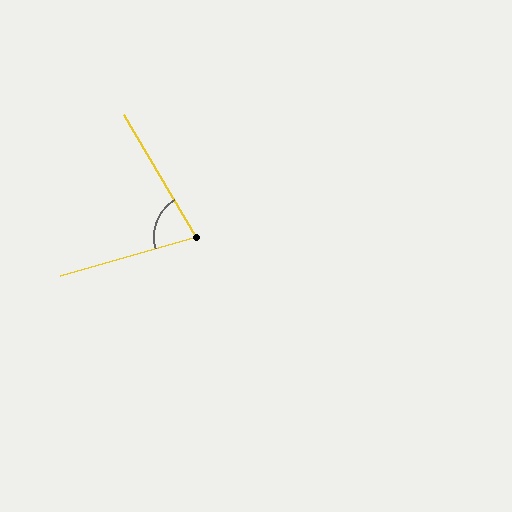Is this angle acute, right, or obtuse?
It is acute.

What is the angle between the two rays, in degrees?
Approximately 75 degrees.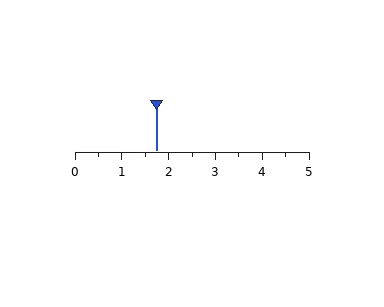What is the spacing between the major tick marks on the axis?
The major ticks are spaced 1 apart.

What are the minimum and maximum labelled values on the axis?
The axis runs from 0 to 5.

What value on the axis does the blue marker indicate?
The marker indicates approximately 1.8.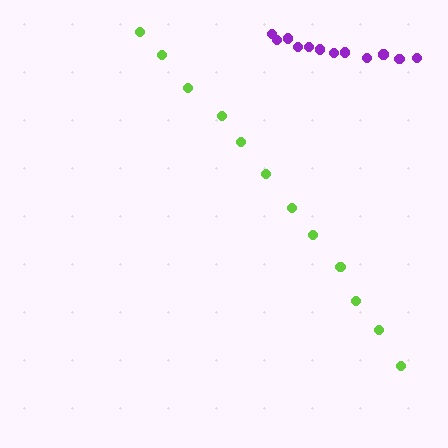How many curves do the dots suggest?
There are 2 distinct paths.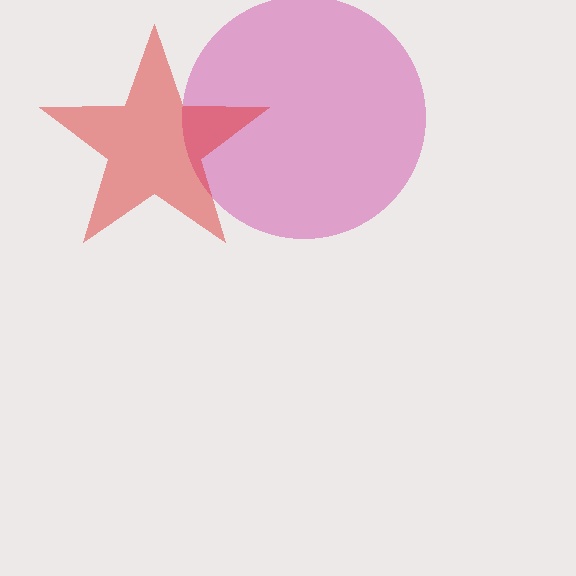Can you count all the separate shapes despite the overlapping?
Yes, there are 2 separate shapes.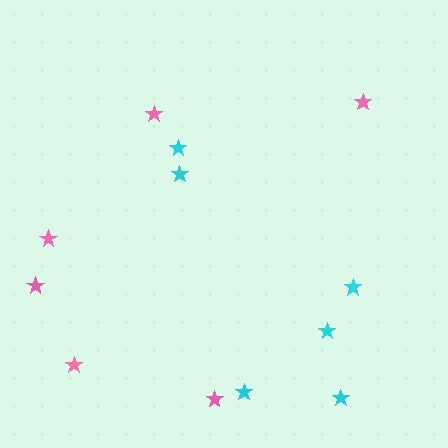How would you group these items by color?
There are 2 groups: one group of pink stars (6) and one group of cyan stars (6).